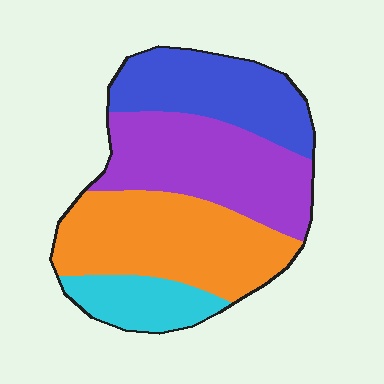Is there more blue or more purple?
Purple.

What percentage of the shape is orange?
Orange takes up about one third (1/3) of the shape.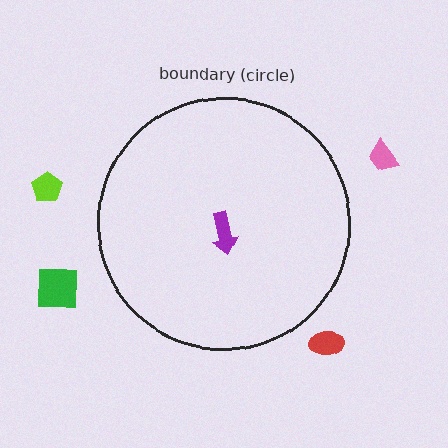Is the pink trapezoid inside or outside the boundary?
Outside.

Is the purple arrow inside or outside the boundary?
Inside.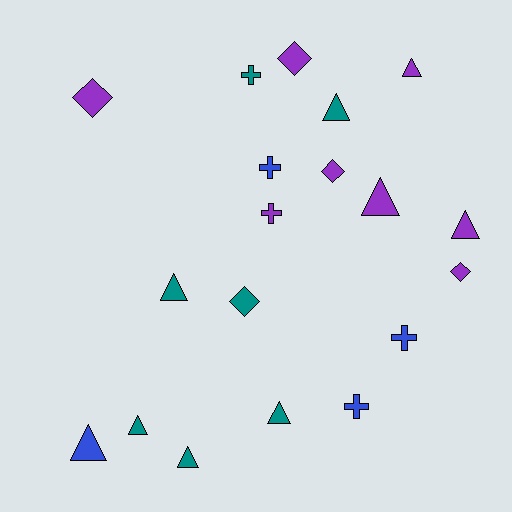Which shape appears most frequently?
Triangle, with 9 objects.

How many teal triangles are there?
There are 5 teal triangles.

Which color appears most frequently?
Purple, with 8 objects.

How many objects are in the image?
There are 19 objects.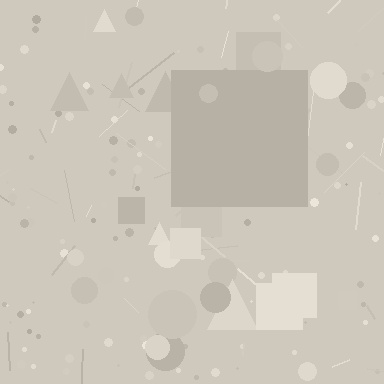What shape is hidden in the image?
A square is hidden in the image.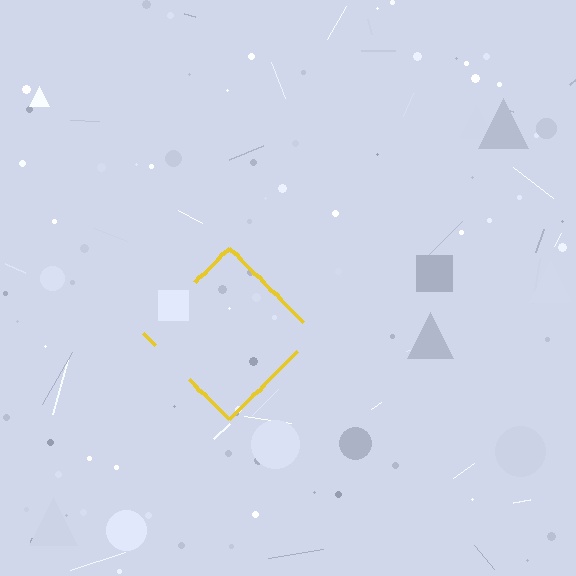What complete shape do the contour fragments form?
The contour fragments form a diamond.